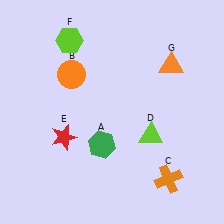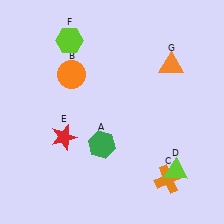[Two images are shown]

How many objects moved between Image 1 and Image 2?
1 object moved between the two images.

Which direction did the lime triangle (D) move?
The lime triangle (D) moved down.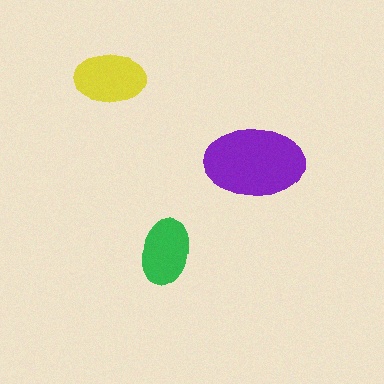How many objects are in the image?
There are 3 objects in the image.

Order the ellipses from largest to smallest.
the purple one, the yellow one, the green one.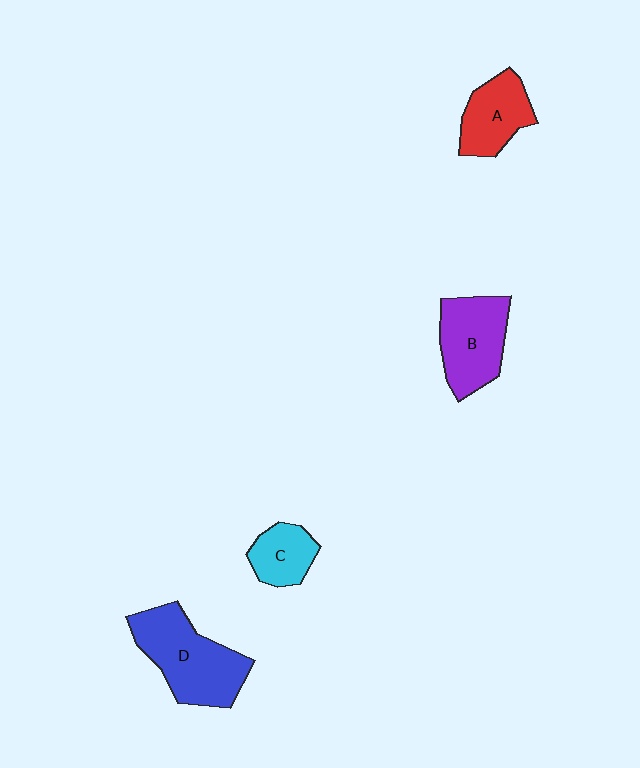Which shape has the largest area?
Shape D (blue).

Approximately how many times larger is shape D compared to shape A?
Approximately 1.6 times.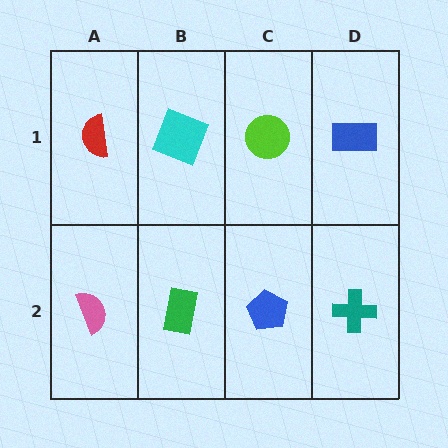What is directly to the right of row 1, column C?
A blue rectangle.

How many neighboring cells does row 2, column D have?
2.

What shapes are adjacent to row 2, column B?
A cyan square (row 1, column B), a pink semicircle (row 2, column A), a blue pentagon (row 2, column C).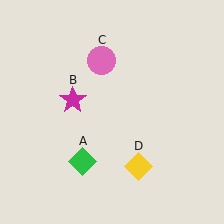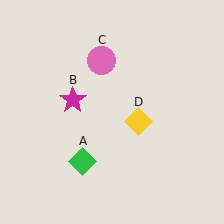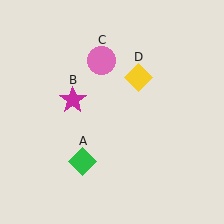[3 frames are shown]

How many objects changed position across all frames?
1 object changed position: yellow diamond (object D).